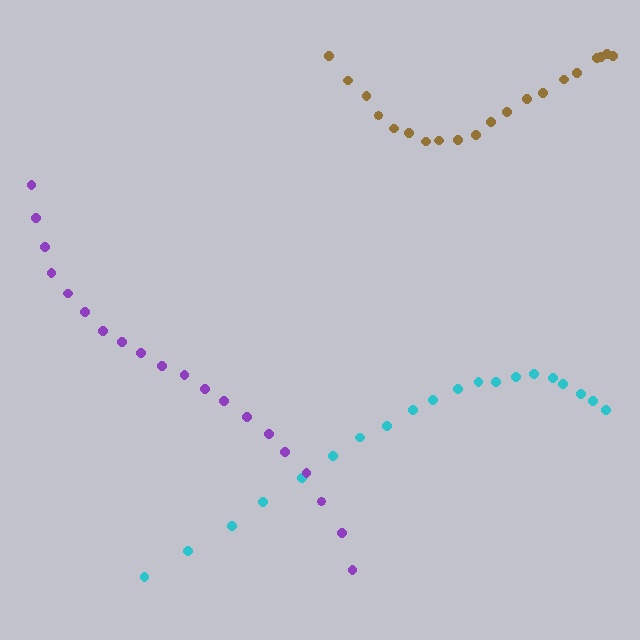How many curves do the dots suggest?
There are 3 distinct paths.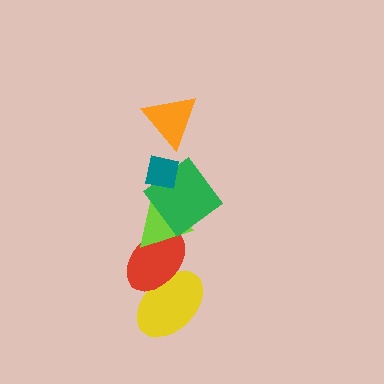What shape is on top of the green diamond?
The orange triangle is on top of the green diamond.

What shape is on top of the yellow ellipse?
The red ellipse is on top of the yellow ellipse.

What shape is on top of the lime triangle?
The green diamond is on top of the lime triangle.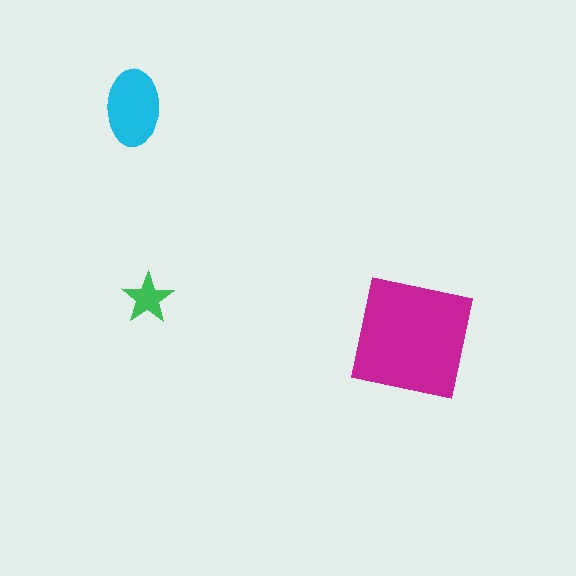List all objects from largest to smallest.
The magenta square, the cyan ellipse, the green star.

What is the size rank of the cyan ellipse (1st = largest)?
2nd.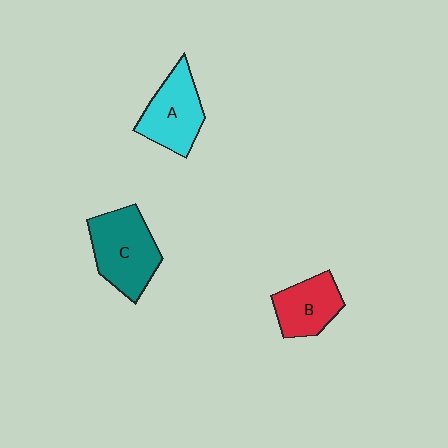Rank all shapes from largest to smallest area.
From largest to smallest: C (teal), A (cyan), B (red).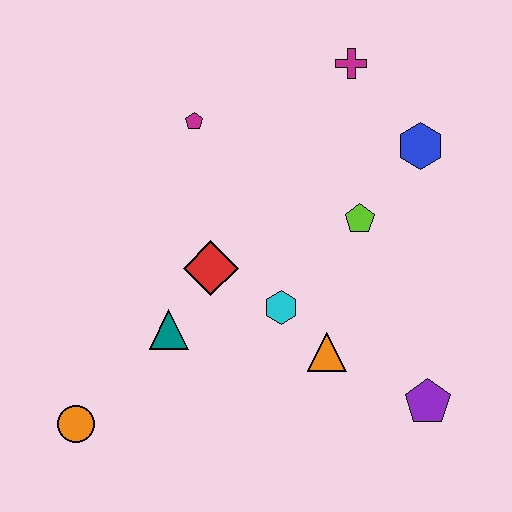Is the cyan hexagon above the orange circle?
Yes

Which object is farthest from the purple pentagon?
The magenta pentagon is farthest from the purple pentagon.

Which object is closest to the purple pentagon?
The orange triangle is closest to the purple pentagon.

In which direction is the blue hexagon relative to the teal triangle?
The blue hexagon is to the right of the teal triangle.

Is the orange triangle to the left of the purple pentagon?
Yes